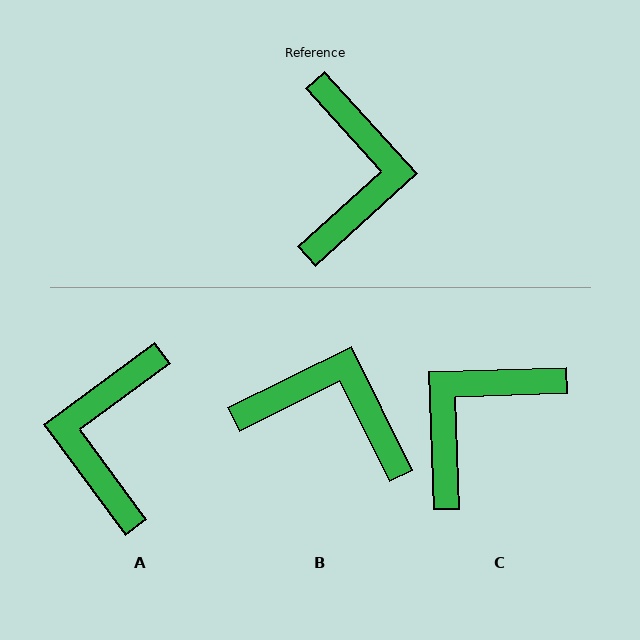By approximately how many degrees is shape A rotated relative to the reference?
Approximately 174 degrees counter-clockwise.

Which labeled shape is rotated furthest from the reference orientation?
A, about 174 degrees away.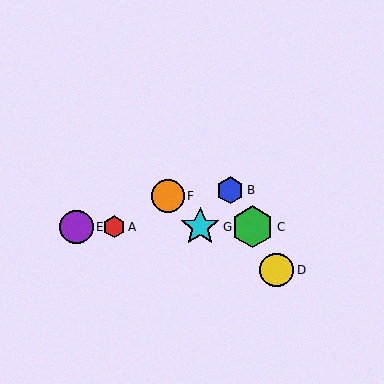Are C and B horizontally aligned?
No, C is at y≈227 and B is at y≈190.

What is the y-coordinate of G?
Object G is at y≈227.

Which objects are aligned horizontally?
Objects A, C, E, G are aligned horizontally.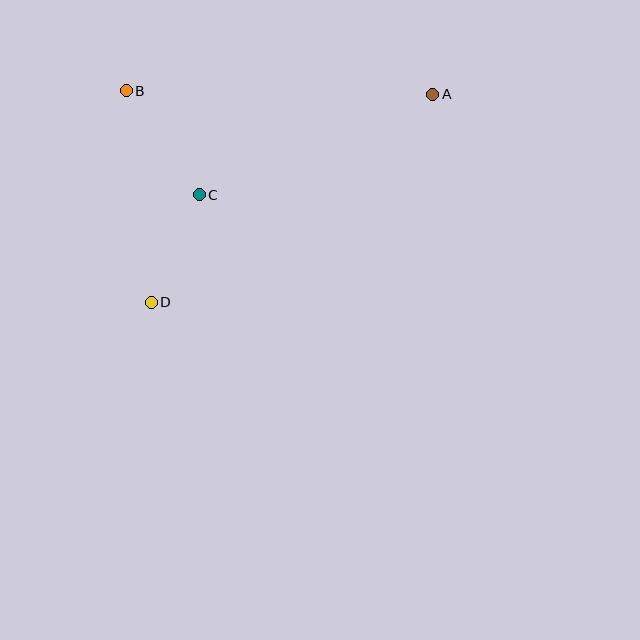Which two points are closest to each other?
Points C and D are closest to each other.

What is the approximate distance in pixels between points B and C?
The distance between B and C is approximately 127 pixels.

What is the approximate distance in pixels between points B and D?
The distance between B and D is approximately 213 pixels.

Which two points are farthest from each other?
Points A and D are farthest from each other.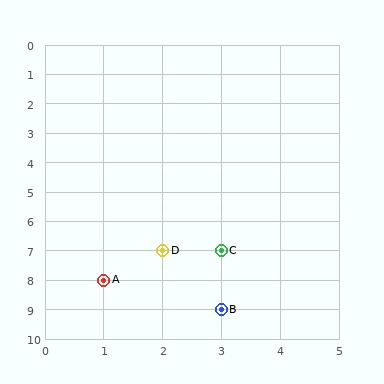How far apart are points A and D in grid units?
Points A and D are 1 column and 1 row apart (about 1.4 grid units diagonally).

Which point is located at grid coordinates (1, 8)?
Point A is at (1, 8).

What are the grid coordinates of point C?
Point C is at grid coordinates (3, 7).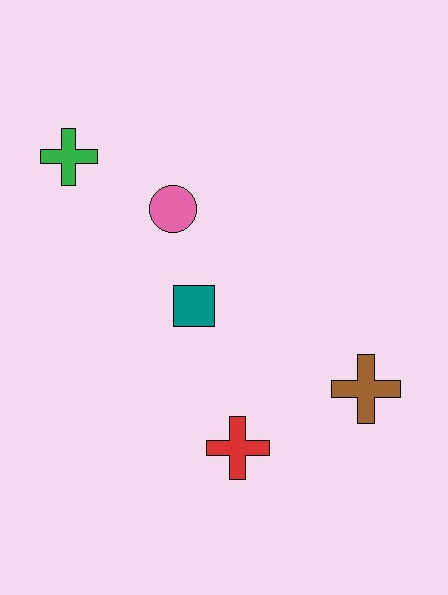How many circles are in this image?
There is 1 circle.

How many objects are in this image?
There are 5 objects.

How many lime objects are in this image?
There are no lime objects.